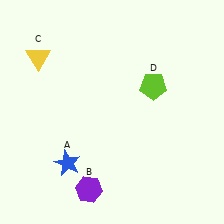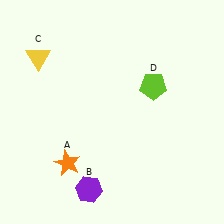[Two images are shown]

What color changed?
The star (A) changed from blue in Image 1 to orange in Image 2.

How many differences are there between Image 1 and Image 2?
There is 1 difference between the two images.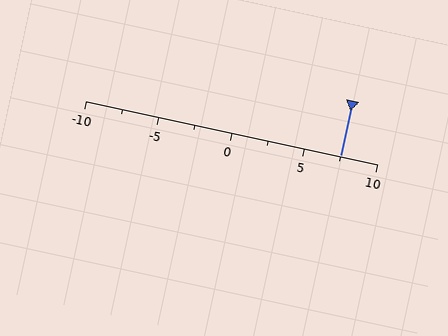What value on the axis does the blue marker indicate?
The marker indicates approximately 7.5.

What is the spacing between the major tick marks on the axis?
The major ticks are spaced 5 apart.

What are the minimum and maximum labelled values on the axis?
The axis runs from -10 to 10.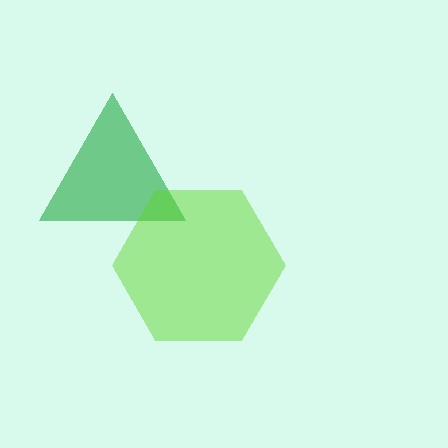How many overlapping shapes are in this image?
There are 2 overlapping shapes in the image.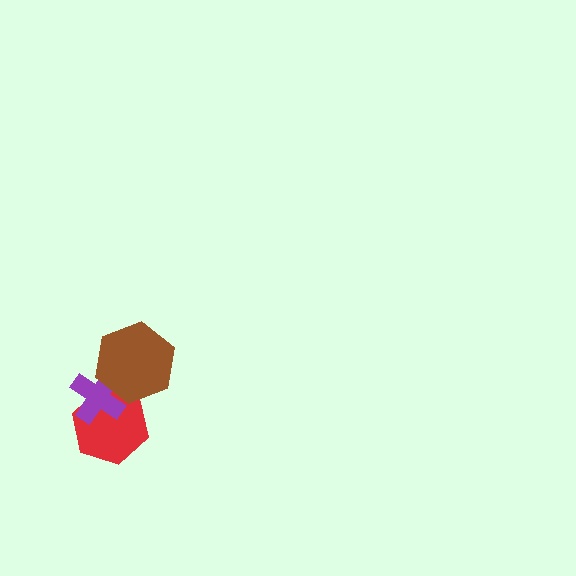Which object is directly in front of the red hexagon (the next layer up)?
The purple cross is directly in front of the red hexagon.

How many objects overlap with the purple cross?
2 objects overlap with the purple cross.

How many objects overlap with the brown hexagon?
2 objects overlap with the brown hexagon.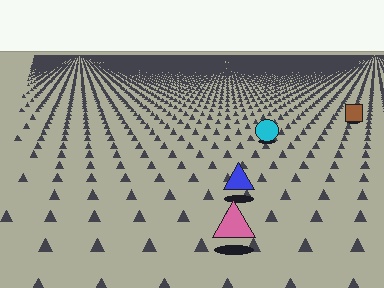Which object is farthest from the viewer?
The brown square is farthest from the viewer. It appears smaller and the ground texture around it is denser.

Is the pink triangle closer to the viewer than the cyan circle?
Yes. The pink triangle is closer — you can tell from the texture gradient: the ground texture is coarser near it.